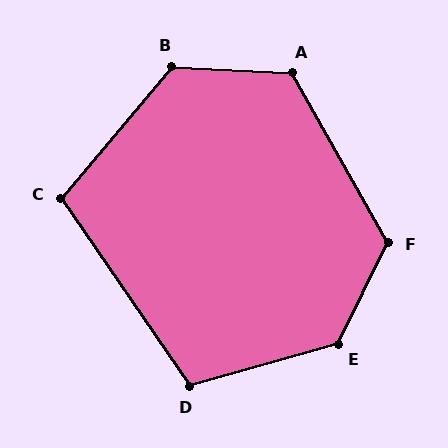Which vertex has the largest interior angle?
E, at approximately 132 degrees.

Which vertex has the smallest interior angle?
C, at approximately 105 degrees.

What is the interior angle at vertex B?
Approximately 127 degrees (obtuse).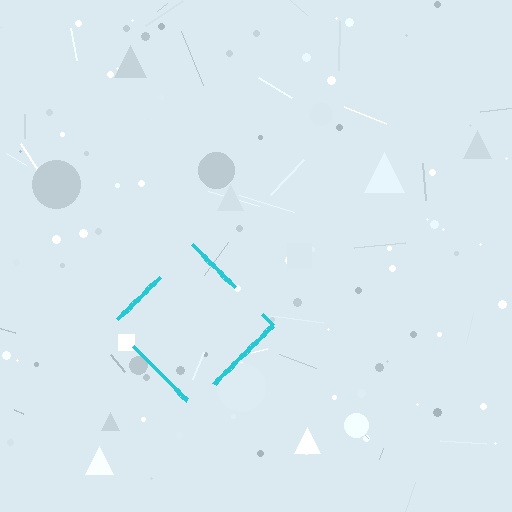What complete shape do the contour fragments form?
The contour fragments form a diamond.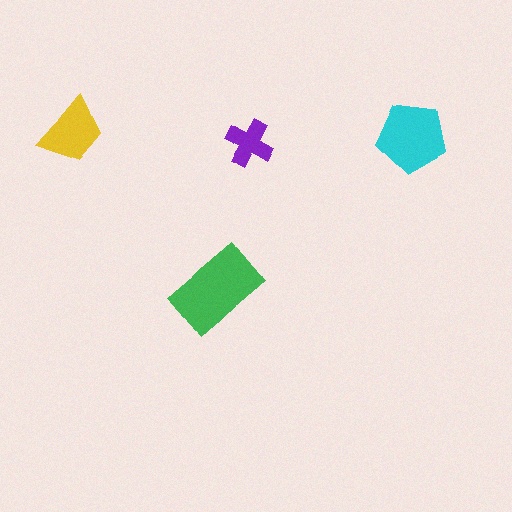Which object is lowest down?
The green rectangle is bottommost.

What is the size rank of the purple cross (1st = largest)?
4th.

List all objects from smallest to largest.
The purple cross, the yellow trapezoid, the cyan pentagon, the green rectangle.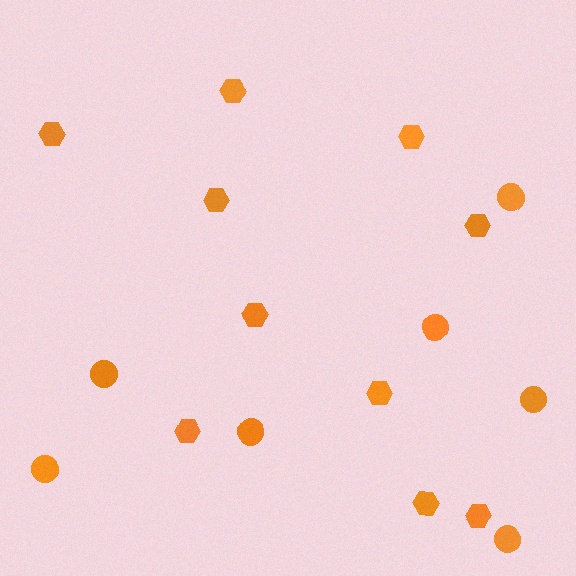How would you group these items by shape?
There are 2 groups: one group of hexagons (10) and one group of circles (7).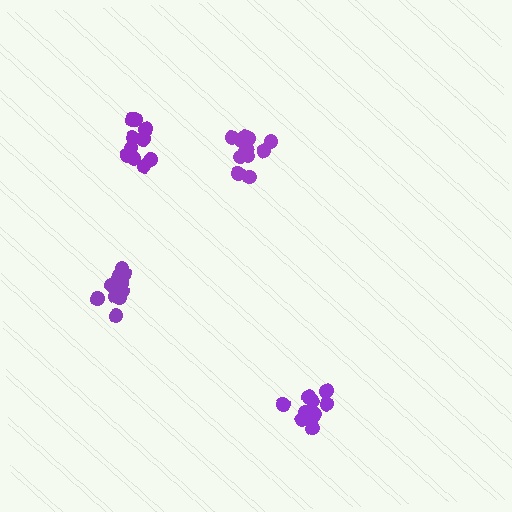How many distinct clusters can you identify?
There are 4 distinct clusters.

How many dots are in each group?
Group 1: 11 dots, Group 2: 10 dots, Group 3: 13 dots, Group 4: 13 dots (47 total).